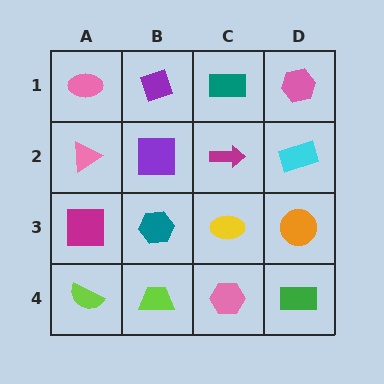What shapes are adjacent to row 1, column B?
A purple square (row 2, column B), a pink ellipse (row 1, column A), a teal rectangle (row 1, column C).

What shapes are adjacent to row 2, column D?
A pink hexagon (row 1, column D), an orange circle (row 3, column D), a magenta arrow (row 2, column C).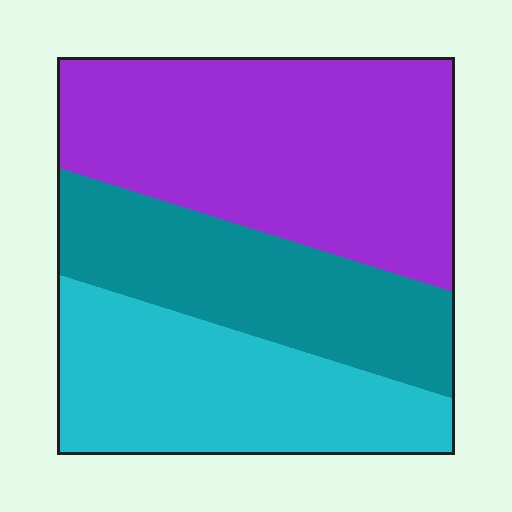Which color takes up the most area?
Purple, at roughly 45%.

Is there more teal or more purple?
Purple.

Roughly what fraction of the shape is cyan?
Cyan takes up about one third (1/3) of the shape.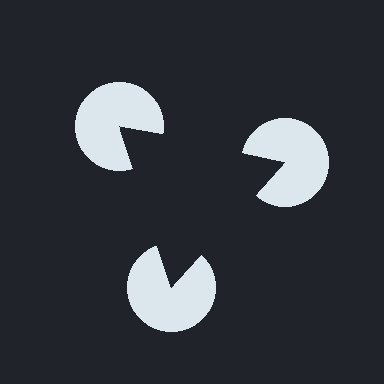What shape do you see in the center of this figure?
An illusory triangle — its edges are inferred from the aligned wedge cuts in the pac-man discs, not physically drawn.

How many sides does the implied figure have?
3 sides.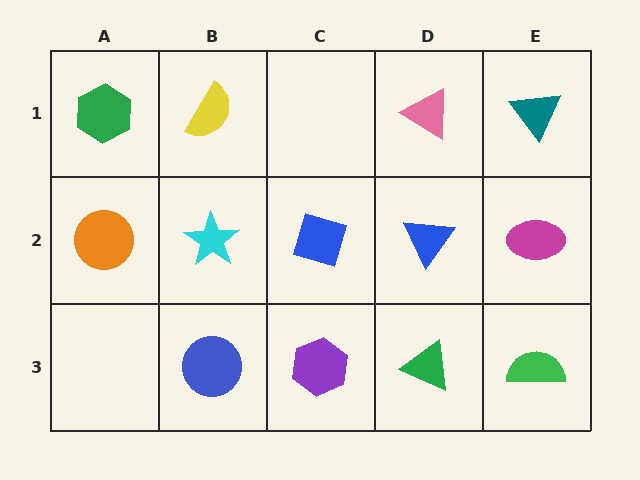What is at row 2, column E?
A magenta ellipse.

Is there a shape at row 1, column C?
No, that cell is empty.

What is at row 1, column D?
A pink triangle.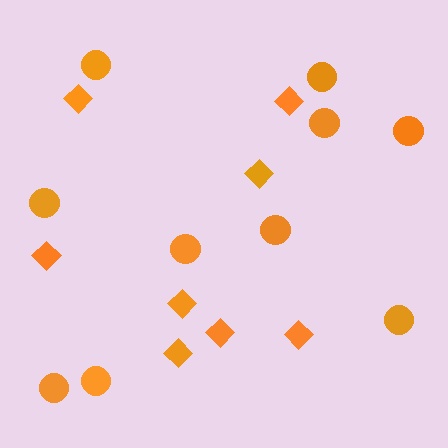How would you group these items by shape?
There are 2 groups: one group of diamonds (8) and one group of circles (10).